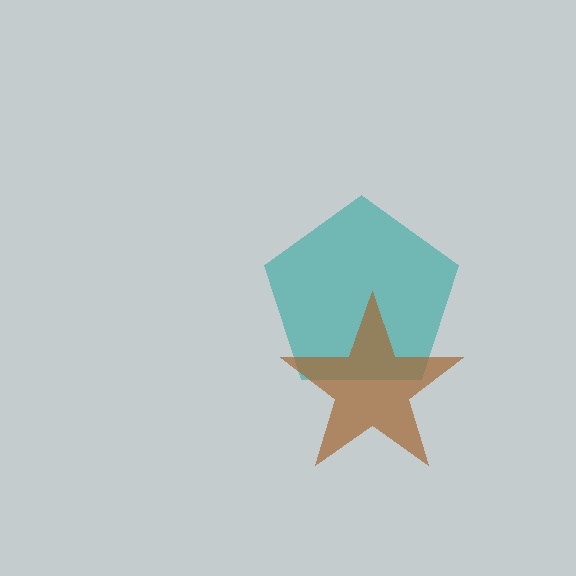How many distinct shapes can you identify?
There are 2 distinct shapes: a teal pentagon, a brown star.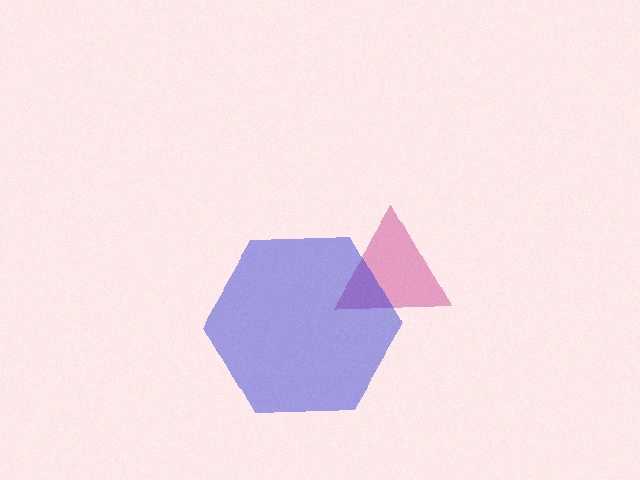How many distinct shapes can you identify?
There are 2 distinct shapes: a magenta triangle, a blue hexagon.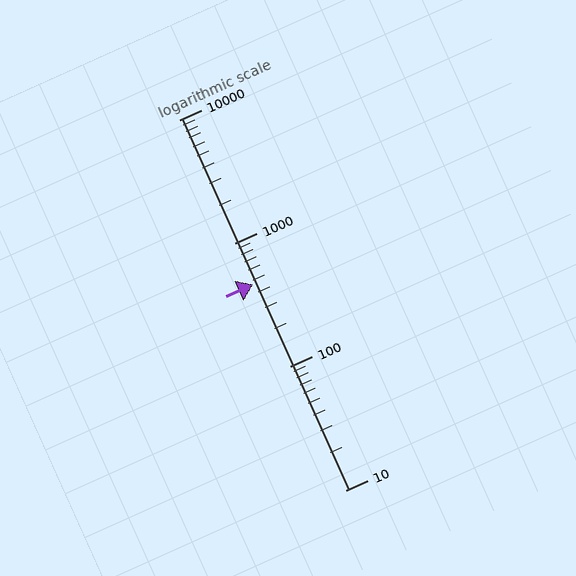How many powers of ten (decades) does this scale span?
The scale spans 3 decades, from 10 to 10000.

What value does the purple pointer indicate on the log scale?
The pointer indicates approximately 460.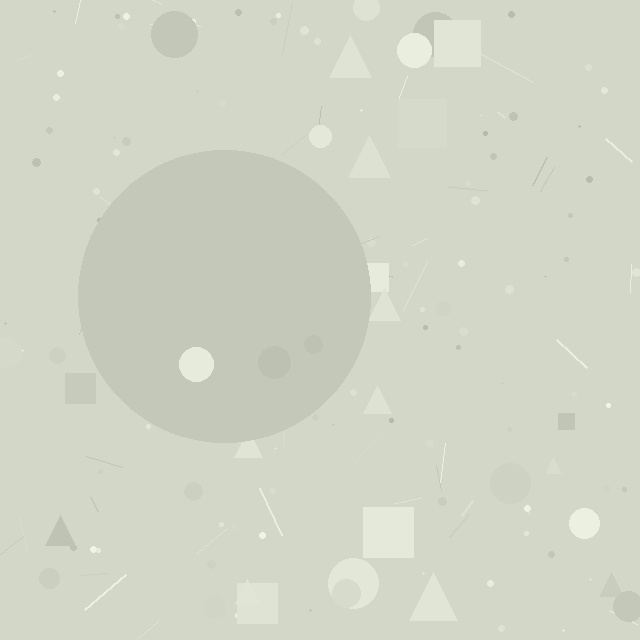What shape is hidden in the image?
A circle is hidden in the image.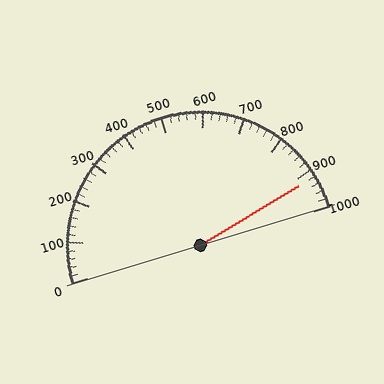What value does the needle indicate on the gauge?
The needle indicates approximately 920.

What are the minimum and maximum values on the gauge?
The gauge ranges from 0 to 1000.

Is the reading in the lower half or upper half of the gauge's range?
The reading is in the upper half of the range (0 to 1000).